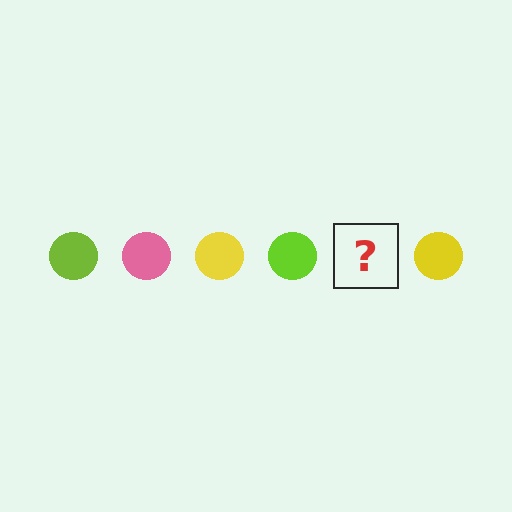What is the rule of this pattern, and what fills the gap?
The rule is that the pattern cycles through lime, pink, yellow circles. The gap should be filled with a pink circle.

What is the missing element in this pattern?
The missing element is a pink circle.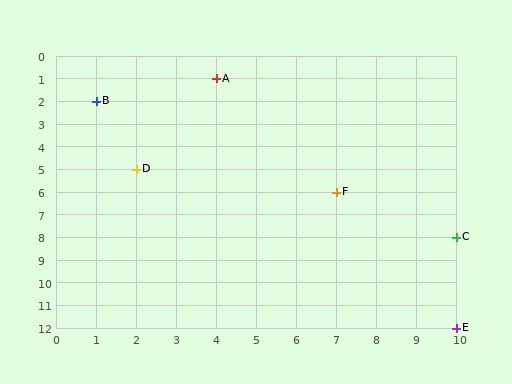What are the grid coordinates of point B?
Point B is at grid coordinates (1, 2).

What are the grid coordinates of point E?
Point E is at grid coordinates (10, 12).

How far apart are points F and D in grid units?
Points F and D are 5 columns and 1 row apart (about 5.1 grid units diagonally).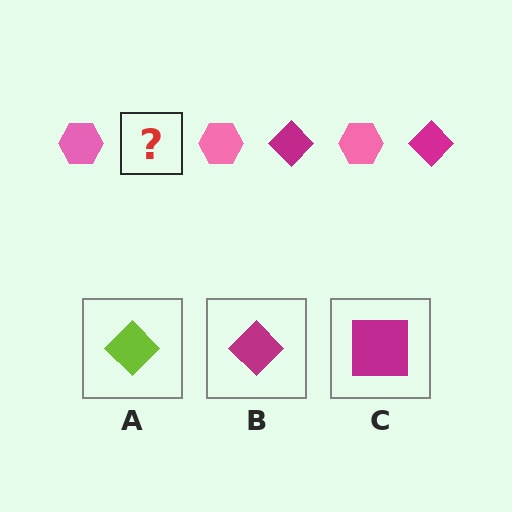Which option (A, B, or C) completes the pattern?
B.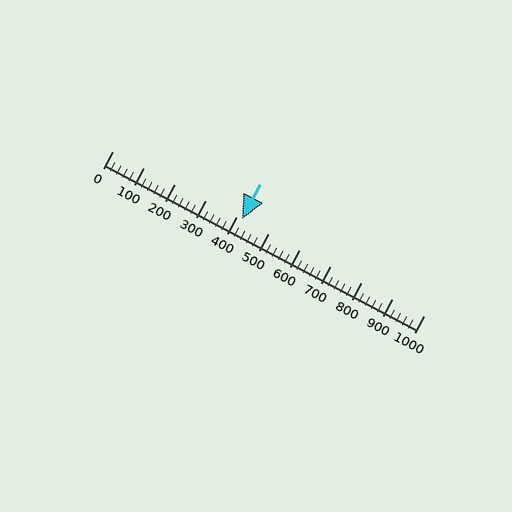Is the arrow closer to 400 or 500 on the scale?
The arrow is closer to 400.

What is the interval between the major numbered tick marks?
The major tick marks are spaced 100 units apart.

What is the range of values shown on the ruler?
The ruler shows values from 0 to 1000.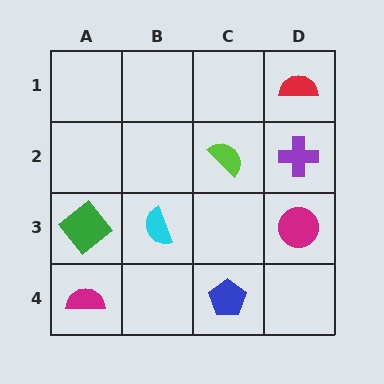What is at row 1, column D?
A red semicircle.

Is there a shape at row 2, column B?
No, that cell is empty.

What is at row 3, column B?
A cyan semicircle.